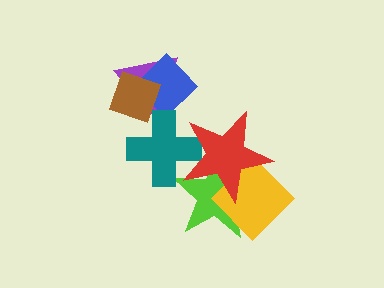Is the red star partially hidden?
No, no other shape covers it.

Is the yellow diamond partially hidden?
Yes, it is partially covered by another shape.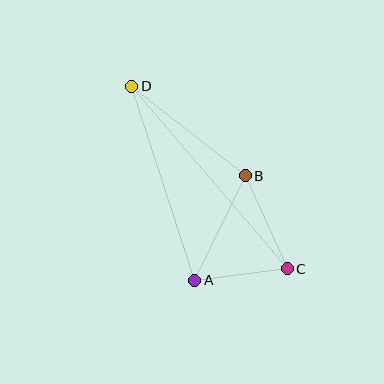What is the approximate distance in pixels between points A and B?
The distance between A and B is approximately 117 pixels.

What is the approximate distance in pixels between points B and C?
The distance between B and C is approximately 102 pixels.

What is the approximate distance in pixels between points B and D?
The distance between B and D is approximately 145 pixels.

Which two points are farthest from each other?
Points C and D are farthest from each other.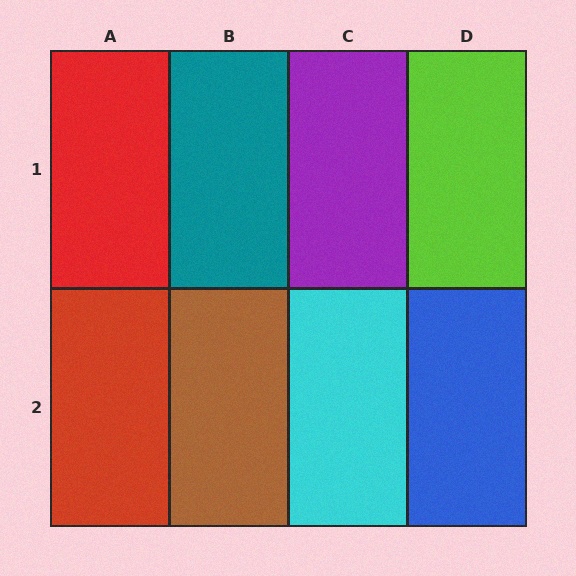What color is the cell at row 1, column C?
Purple.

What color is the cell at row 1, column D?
Lime.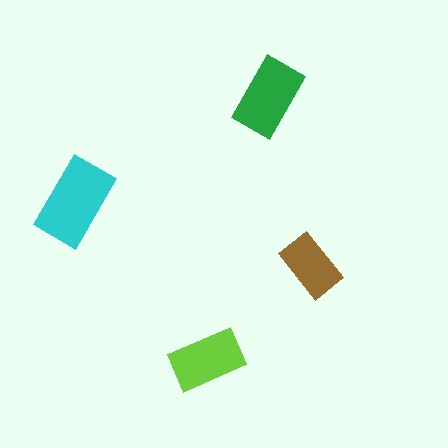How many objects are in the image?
There are 4 objects in the image.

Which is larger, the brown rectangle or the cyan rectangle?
The cyan one.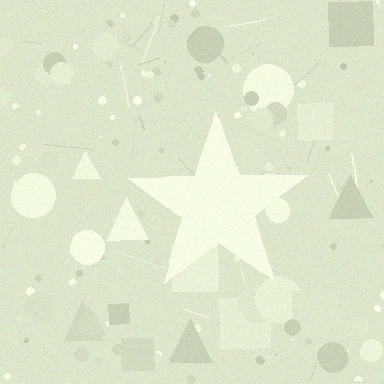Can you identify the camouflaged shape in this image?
The camouflaged shape is a star.